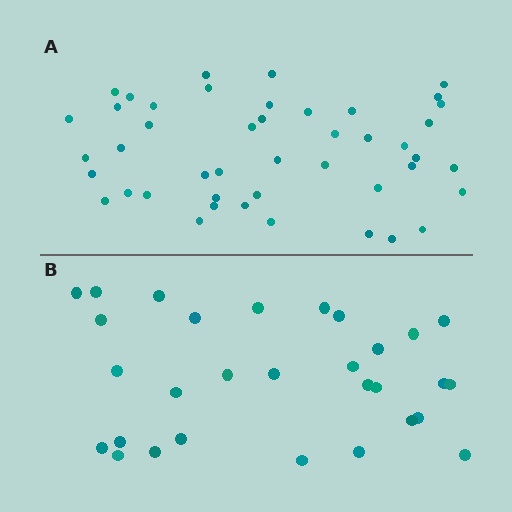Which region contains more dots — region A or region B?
Region A (the top region) has more dots.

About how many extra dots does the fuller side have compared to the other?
Region A has approximately 15 more dots than region B.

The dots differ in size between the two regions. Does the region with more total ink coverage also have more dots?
No. Region B has more total ink coverage because its dots are larger, but region A actually contains more individual dots. Total area can be misleading — the number of items is what matters here.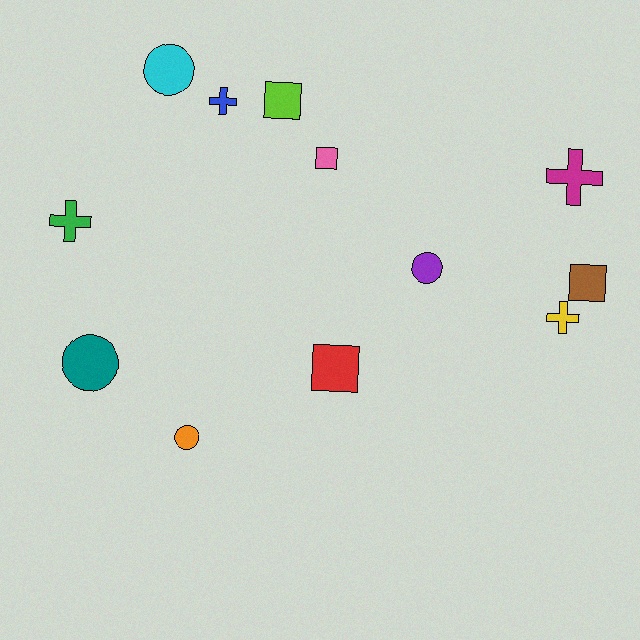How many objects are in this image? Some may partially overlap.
There are 12 objects.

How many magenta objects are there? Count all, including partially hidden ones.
There is 1 magenta object.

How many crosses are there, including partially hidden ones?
There are 4 crosses.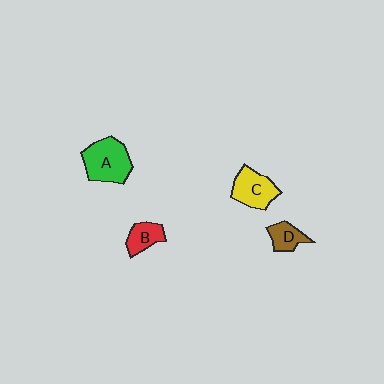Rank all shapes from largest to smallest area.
From largest to smallest: A (green), C (yellow), B (red), D (brown).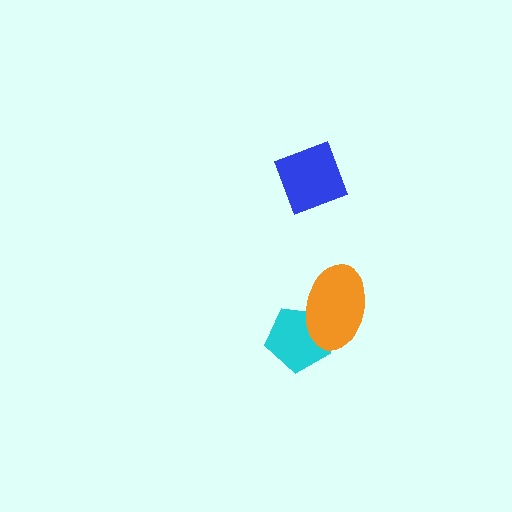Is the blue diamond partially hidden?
No, no other shape covers it.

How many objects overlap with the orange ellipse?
1 object overlaps with the orange ellipse.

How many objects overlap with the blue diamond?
0 objects overlap with the blue diamond.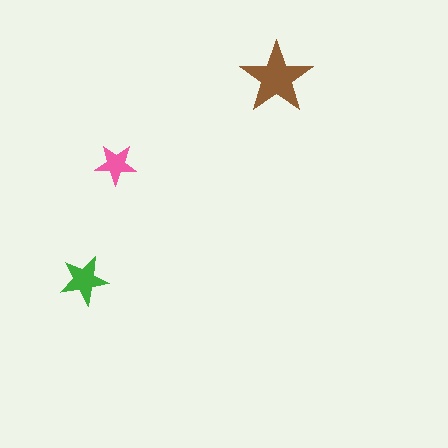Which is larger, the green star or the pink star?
The green one.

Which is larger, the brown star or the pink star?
The brown one.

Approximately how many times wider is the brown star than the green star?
About 1.5 times wider.